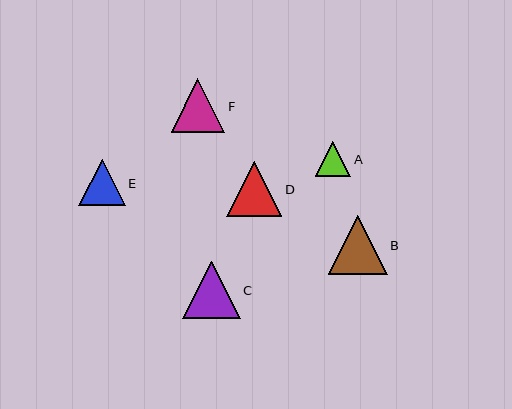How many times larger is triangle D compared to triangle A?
Triangle D is approximately 1.6 times the size of triangle A.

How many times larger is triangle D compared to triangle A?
Triangle D is approximately 1.6 times the size of triangle A.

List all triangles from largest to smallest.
From largest to smallest: B, C, D, F, E, A.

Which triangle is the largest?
Triangle B is the largest with a size of approximately 59 pixels.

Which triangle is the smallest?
Triangle A is the smallest with a size of approximately 36 pixels.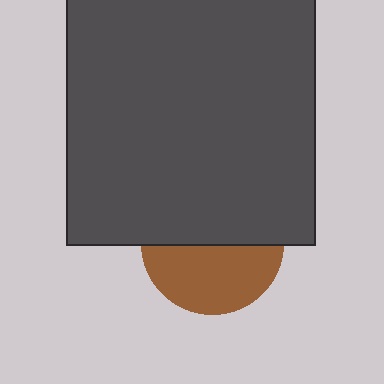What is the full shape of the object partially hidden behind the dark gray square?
The partially hidden object is a brown circle.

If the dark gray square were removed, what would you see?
You would see the complete brown circle.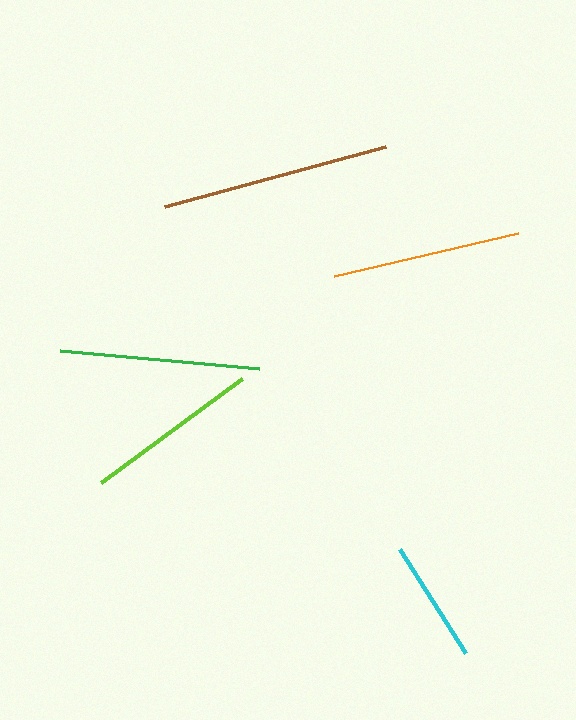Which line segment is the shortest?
The cyan line is the shortest at approximately 123 pixels.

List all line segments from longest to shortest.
From longest to shortest: brown, green, orange, lime, cyan.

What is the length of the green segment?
The green segment is approximately 200 pixels long.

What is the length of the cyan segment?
The cyan segment is approximately 123 pixels long.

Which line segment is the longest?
The brown line is the longest at approximately 229 pixels.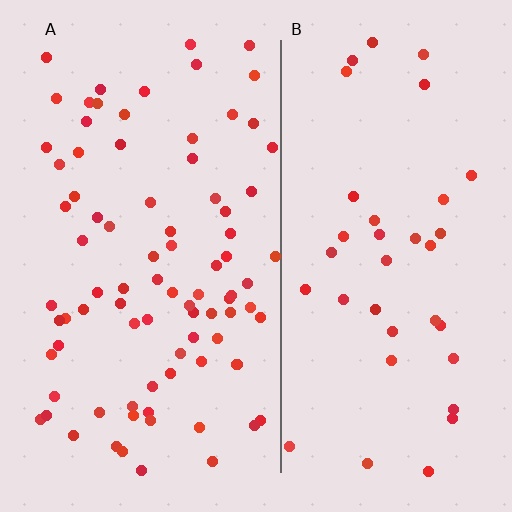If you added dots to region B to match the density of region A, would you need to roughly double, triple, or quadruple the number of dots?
Approximately double.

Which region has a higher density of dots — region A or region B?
A (the left).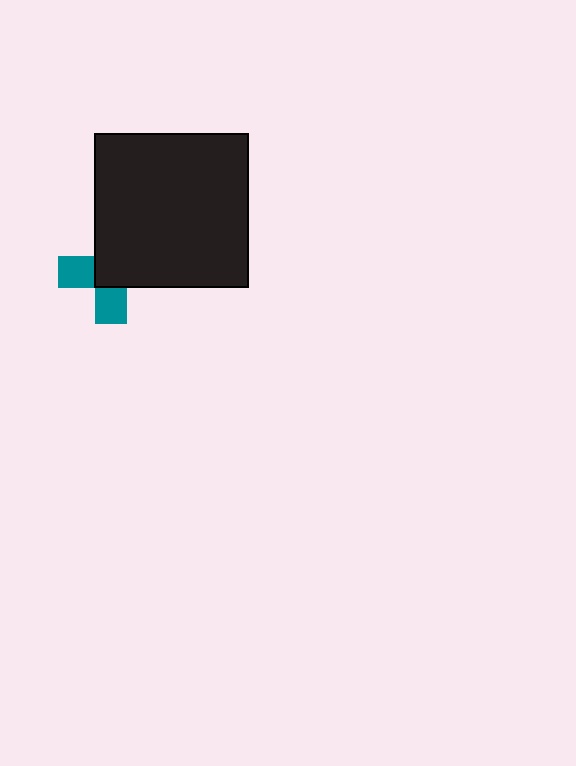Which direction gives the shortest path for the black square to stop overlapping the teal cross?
Moving toward the upper-right gives the shortest separation.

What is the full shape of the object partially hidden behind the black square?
The partially hidden object is a teal cross.